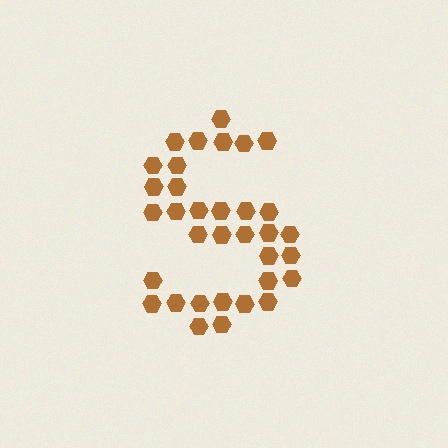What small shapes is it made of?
It is made of small hexagons.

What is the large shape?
The large shape is the letter S.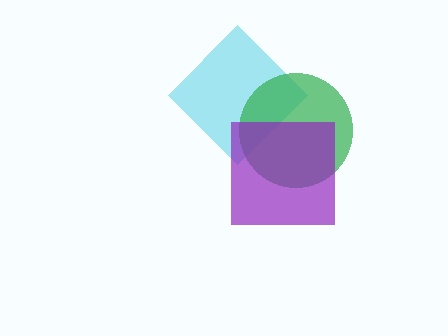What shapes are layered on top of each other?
The layered shapes are: a cyan diamond, a green circle, a purple square.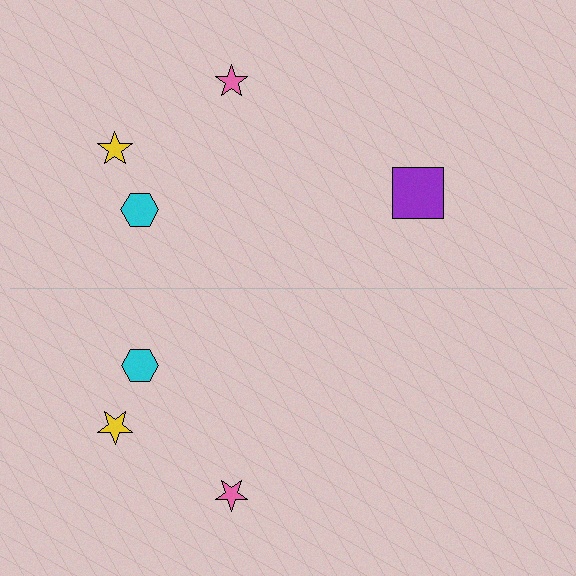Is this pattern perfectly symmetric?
No, the pattern is not perfectly symmetric. A purple square is missing from the bottom side.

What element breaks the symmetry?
A purple square is missing from the bottom side.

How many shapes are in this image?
There are 7 shapes in this image.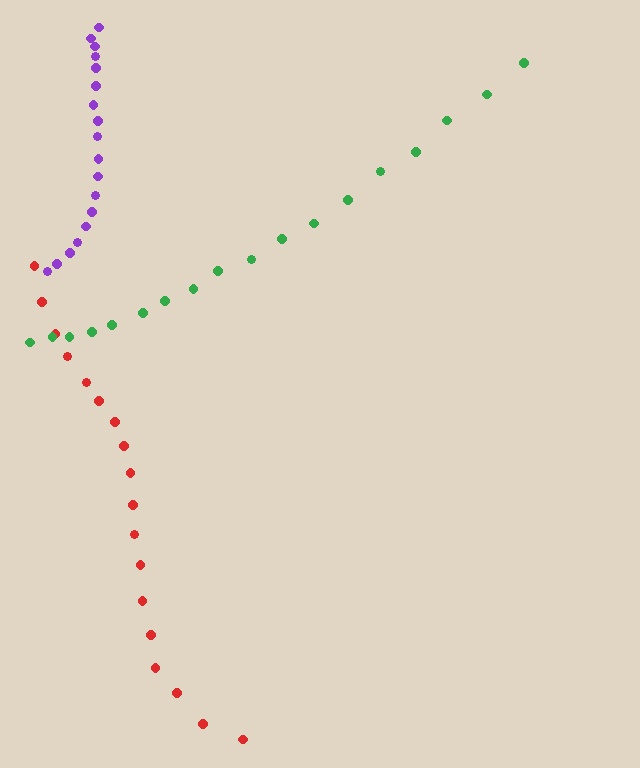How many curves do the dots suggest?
There are 3 distinct paths.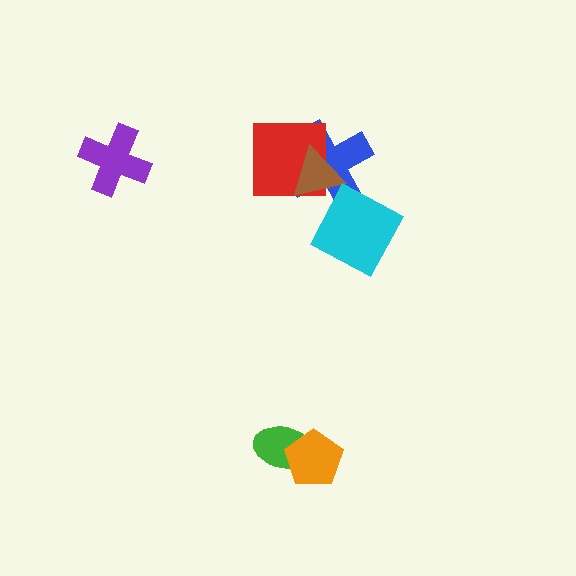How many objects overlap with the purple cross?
0 objects overlap with the purple cross.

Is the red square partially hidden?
Yes, it is partially covered by another shape.